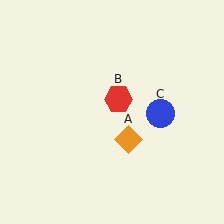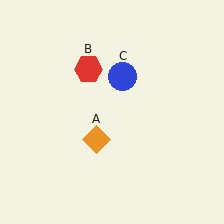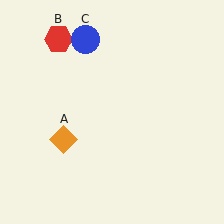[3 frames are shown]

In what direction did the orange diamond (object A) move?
The orange diamond (object A) moved left.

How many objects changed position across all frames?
3 objects changed position: orange diamond (object A), red hexagon (object B), blue circle (object C).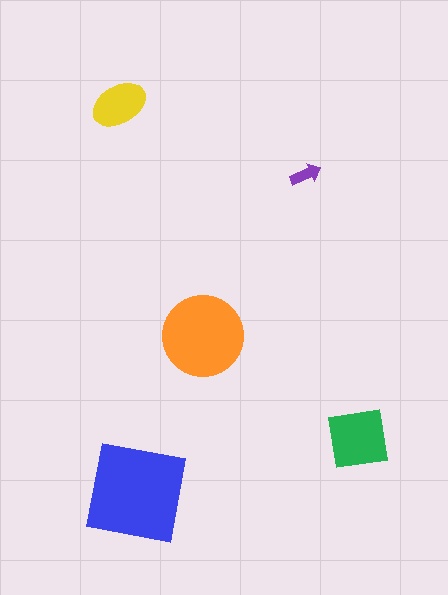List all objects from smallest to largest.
The purple arrow, the yellow ellipse, the green square, the orange circle, the blue square.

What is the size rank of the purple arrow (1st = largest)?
5th.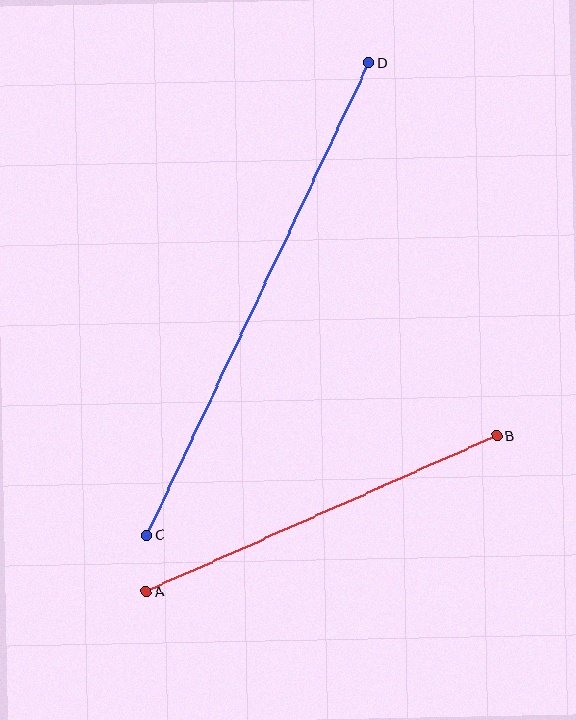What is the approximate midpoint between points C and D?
The midpoint is at approximately (258, 299) pixels.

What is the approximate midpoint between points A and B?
The midpoint is at approximately (322, 513) pixels.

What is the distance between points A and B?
The distance is approximately 383 pixels.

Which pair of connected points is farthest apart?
Points C and D are farthest apart.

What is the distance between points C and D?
The distance is approximately 522 pixels.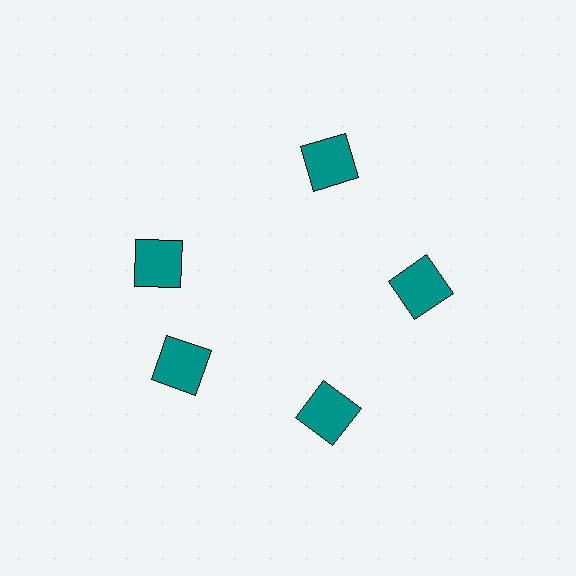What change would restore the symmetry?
The symmetry would be restored by rotating it back into even spacing with its neighbors so that all 5 squares sit at equal angles and equal distance from the center.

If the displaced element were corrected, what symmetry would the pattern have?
It would have 5-fold rotational symmetry — the pattern would map onto itself every 72 degrees.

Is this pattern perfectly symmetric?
No. The 5 teal squares are arranged in a ring, but one element near the 10 o'clock position is rotated out of alignment along the ring, breaking the 5-fold rotational symmetry.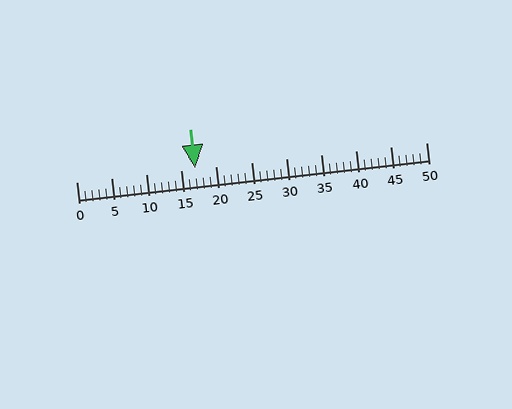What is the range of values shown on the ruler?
The ruler shows values from 0 to 50.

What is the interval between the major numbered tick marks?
The major tick marks are spaced 5 units apart.